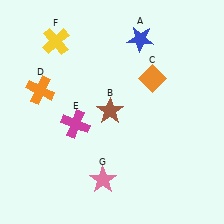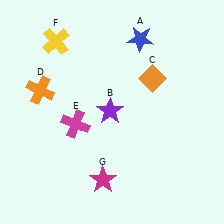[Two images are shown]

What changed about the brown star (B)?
In Image 1, B is brown. In Image 2, it changed to purple.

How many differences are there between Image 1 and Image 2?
There are 2 differences between the two images.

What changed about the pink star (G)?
In Image 1, G is pink. In Image 2, it changed to magenta.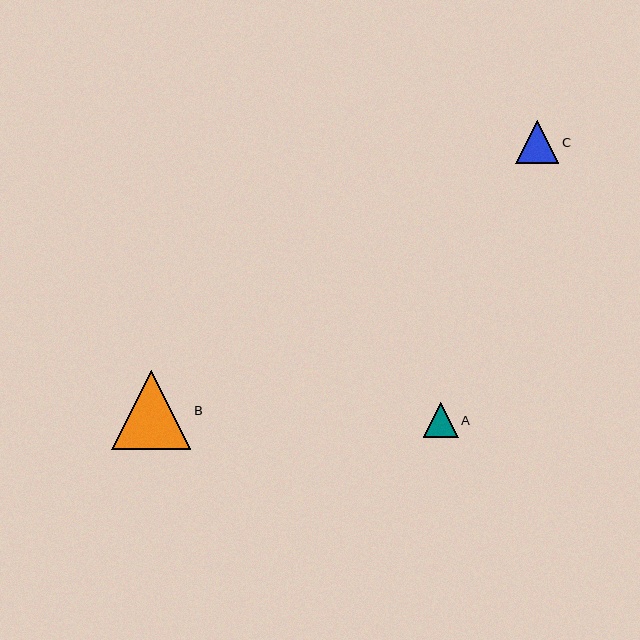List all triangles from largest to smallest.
From largest to smallest: B, C, A.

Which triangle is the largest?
Triangle B is the largest with a size of approximately 79 pixels.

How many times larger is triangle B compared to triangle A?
Triangle B is approximately 2.3 times the size of triangle A.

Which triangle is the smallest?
Triangle A is the smallest with a size of approximately 35 pixels.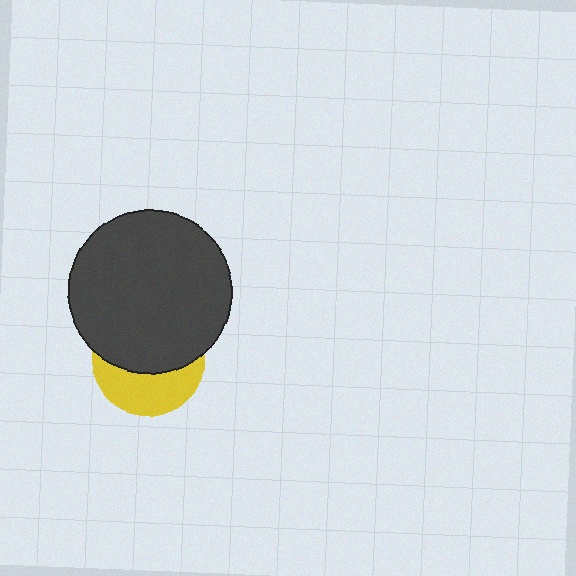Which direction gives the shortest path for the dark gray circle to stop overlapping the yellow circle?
Moving up gives the shortest separation.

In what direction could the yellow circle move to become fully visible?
The yellow circle could move down. That would shift it out from behind the dark gray circle entirely.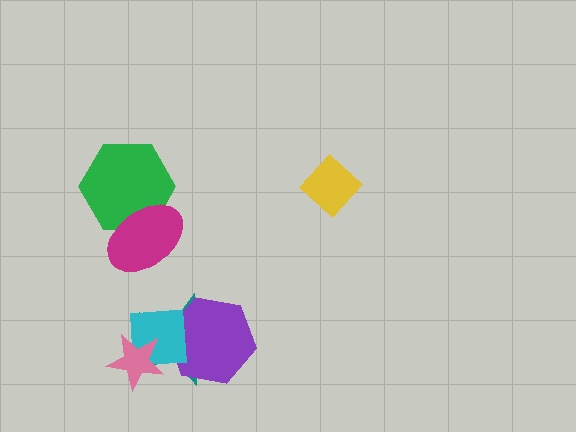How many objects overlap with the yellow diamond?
0 objects overlap with the yellow diamond.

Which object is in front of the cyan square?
The pink star is in front of the cyan square.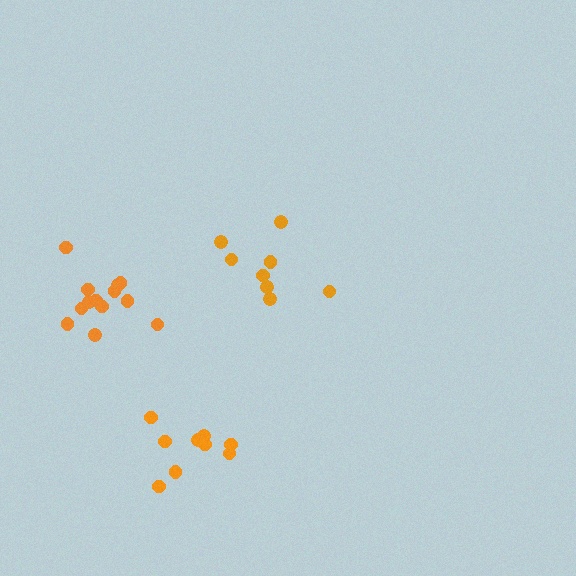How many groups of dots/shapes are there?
There are 3 groups.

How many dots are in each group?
Group 1: 13 dots, Group 2: 8 dots, Group 3: 9 dots (30 total).